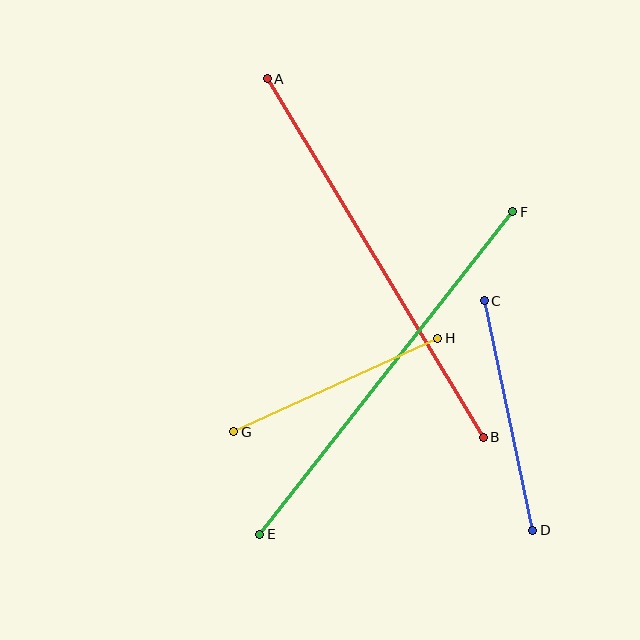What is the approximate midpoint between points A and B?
The midpoint is at approximately (375, 258) pixels.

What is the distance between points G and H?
The distance is approximately 224 pixels.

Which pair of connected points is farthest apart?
Points A and B are farthest apart.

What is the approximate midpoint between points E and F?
The midpoint is at approximately (386, 373) pixels.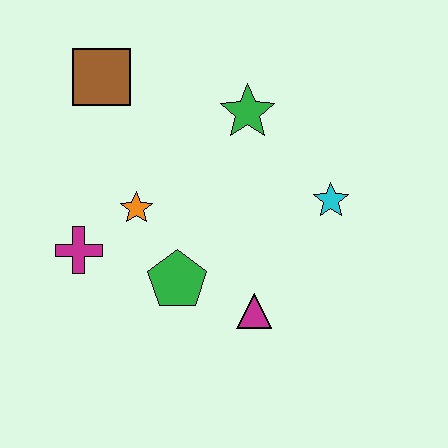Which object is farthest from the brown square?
The magenta triangle is farthest from the brown square.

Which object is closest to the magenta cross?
The orange star is closest to the magenta cross.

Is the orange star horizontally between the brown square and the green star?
Yes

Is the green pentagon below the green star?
Yes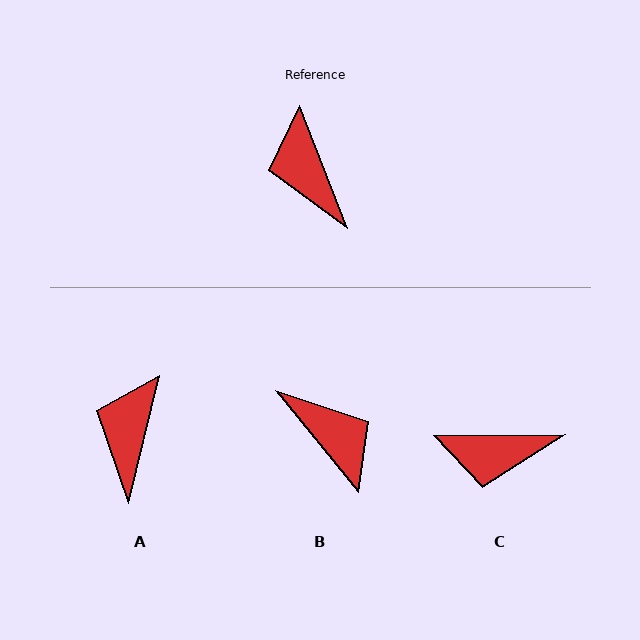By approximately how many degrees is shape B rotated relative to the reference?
Approximately 163 degrees clockwise.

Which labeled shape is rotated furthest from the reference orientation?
B, about 163 degrees away.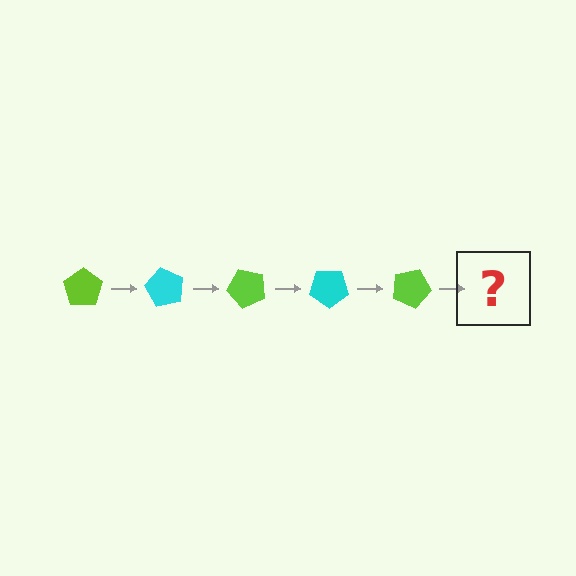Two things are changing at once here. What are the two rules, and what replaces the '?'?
The two rules are that it rotates 60 degrees each step and the color cycles through lime and cyan. The '?' should be a cyan pentagon, rotated 300 degrees from the start.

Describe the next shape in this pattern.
It should be a cyan pentagon, rotated 300 degrees from the start.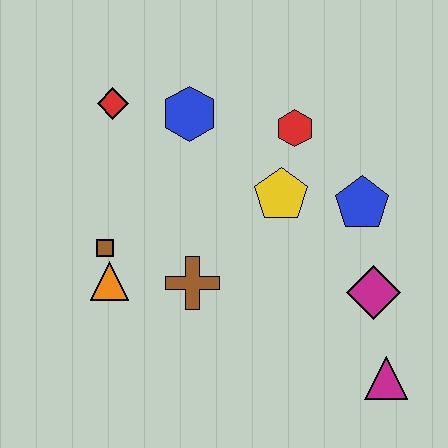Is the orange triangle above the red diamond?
No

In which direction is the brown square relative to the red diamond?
The brown square is below the red diamond.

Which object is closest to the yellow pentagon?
The red hexagon is closest to the yellow pentagon.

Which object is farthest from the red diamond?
The magenta triangle is farthest from the red diamond.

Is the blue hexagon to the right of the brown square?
Yes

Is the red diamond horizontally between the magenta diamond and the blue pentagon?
No